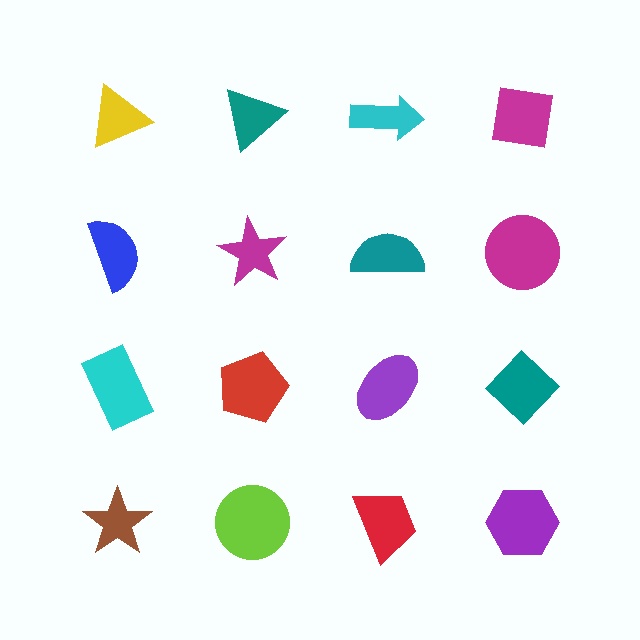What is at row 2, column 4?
A magenta circle.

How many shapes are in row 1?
4 shapes.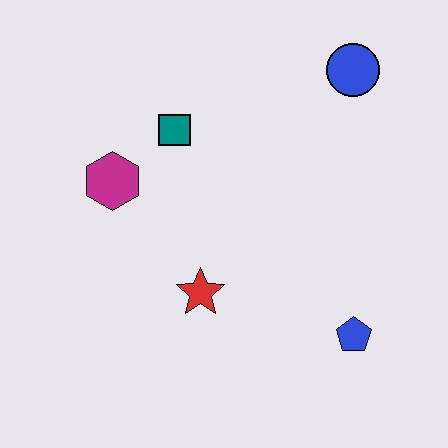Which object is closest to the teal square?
The magenta hexagon is closest to the teal square.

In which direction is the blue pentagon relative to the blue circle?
The blue pentagon is below the blue circle.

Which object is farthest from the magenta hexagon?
The blue pentagon is farthest from the magenta hexagon.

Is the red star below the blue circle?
Yes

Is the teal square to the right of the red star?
No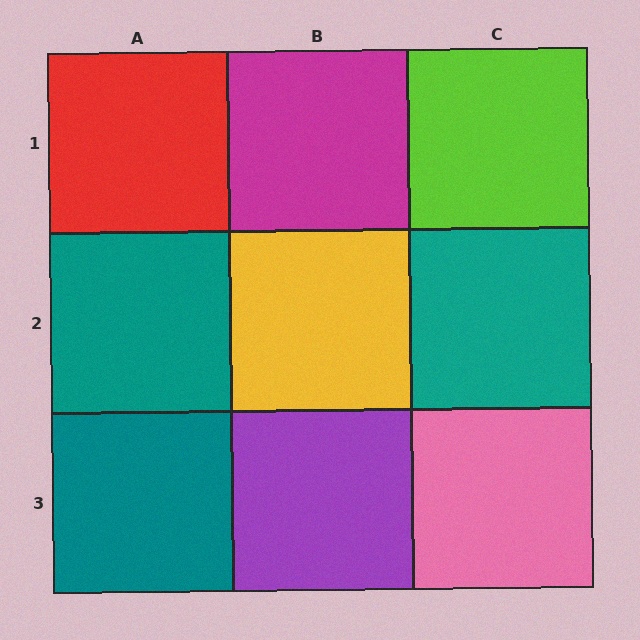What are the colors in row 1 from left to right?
Red, magenta, lime.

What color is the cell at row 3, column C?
Pink.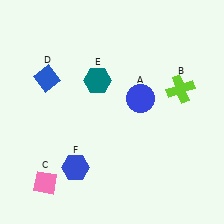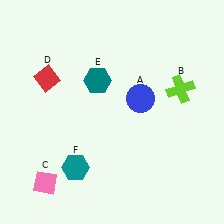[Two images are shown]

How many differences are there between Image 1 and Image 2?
There are 2 differences between the two images.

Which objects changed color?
D changed from blue to red. F changed from blue to teal.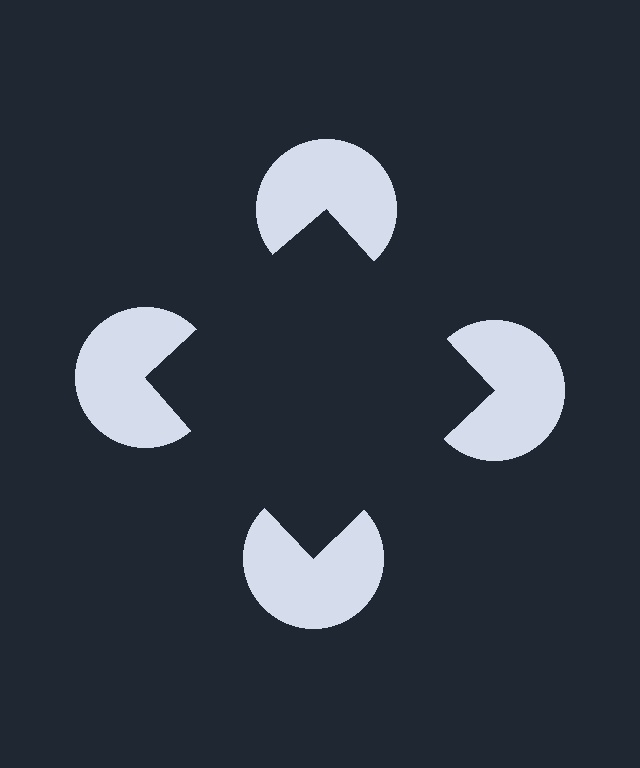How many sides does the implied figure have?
4 sides.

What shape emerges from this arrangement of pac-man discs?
An illusory square — its edges are inferred from the aligned wedge cuts in the pac-man discs, not physically drawn.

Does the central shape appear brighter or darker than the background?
It typically appears slightly darker than the background, even though no actual brightness change is drawn.